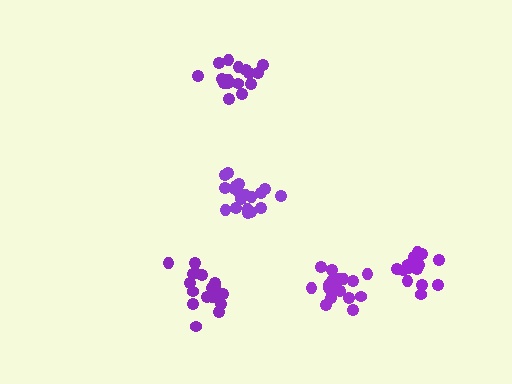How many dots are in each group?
Group 1: 16 dots, Group 2: 16 dots, Group 3: 21 dots, Group 4: 18 dots, Group 5: 20 dots (91 total).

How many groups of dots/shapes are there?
There are 5 groups.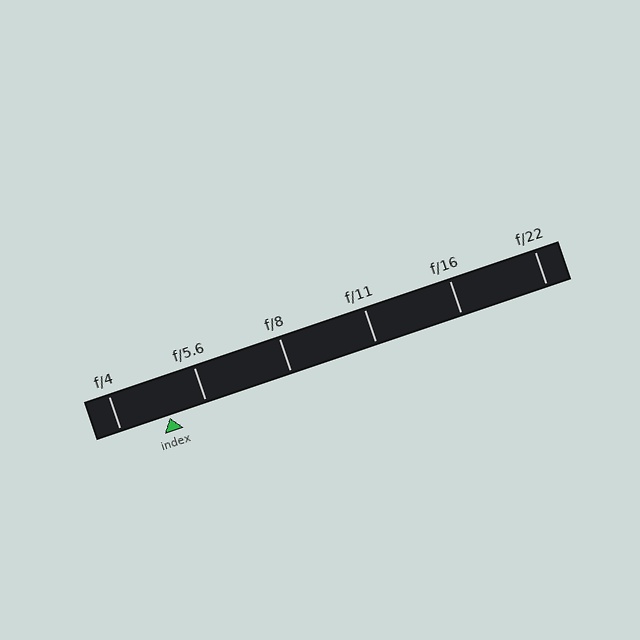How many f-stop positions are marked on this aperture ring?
There are 6 f-stop positions marked.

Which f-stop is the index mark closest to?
The index mark is closest to f/5.6.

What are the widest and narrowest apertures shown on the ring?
The widest aperture shown is f/4 and the narrowest is f/22.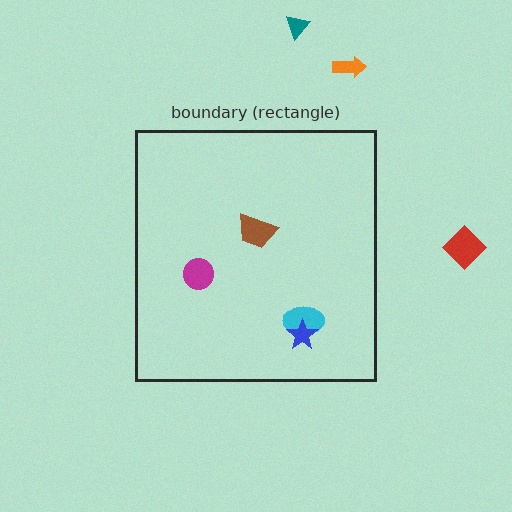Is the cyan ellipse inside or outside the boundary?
Inside.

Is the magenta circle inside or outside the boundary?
Inside.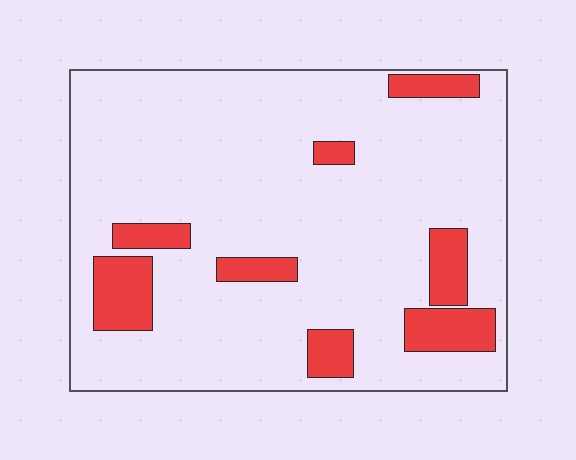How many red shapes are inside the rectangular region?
8.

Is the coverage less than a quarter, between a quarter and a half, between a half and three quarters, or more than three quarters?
Less than a quarter.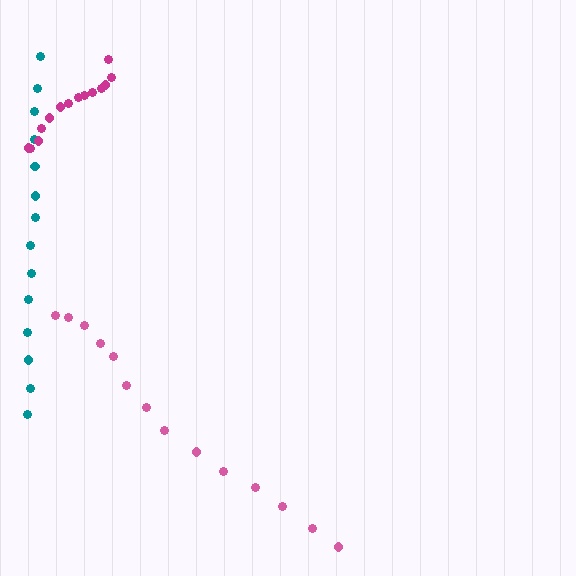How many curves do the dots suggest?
There are 3 distinct paths.